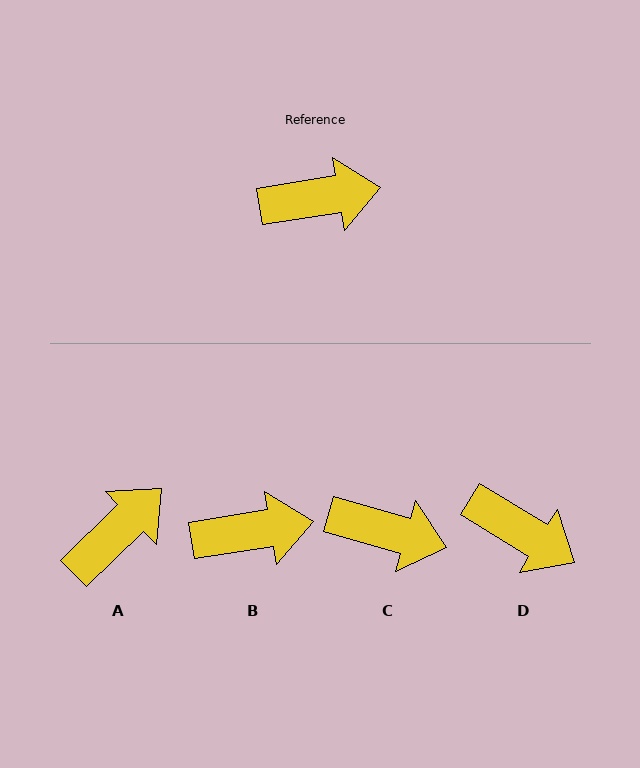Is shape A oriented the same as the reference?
No, it is off by about 35 degrees.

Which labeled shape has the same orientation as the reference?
B.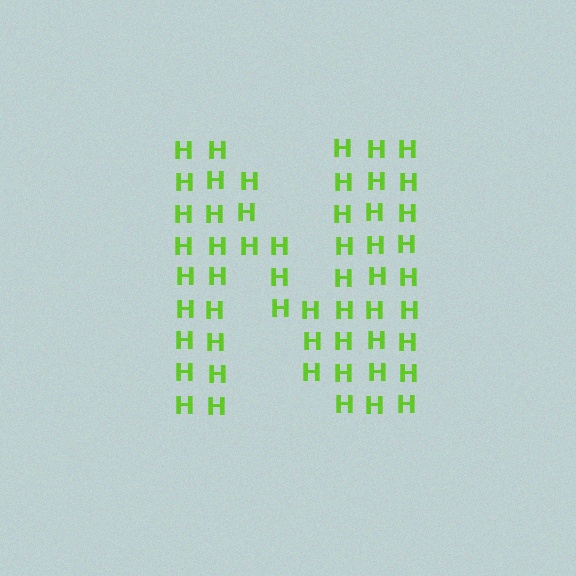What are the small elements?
The small elements are letter H's.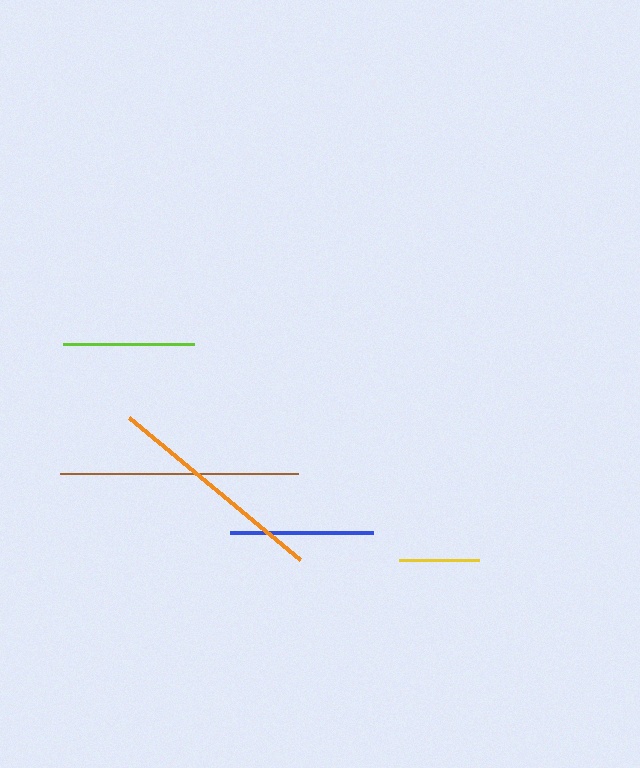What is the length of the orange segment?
The orange segment is approximately 223 pixels long.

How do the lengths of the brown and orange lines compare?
The brown and orange lines are approximately the same length.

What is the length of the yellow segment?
The yellow segment is approximately 80 pixels long.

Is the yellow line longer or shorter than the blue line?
The blue line is longer than the yellow line.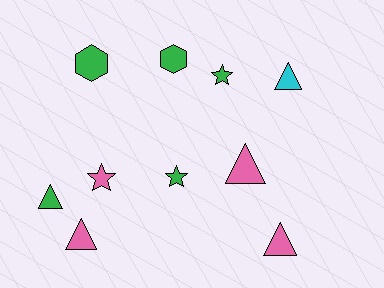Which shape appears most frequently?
Triangle, with 5 objects.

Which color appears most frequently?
Green, with 5 objects.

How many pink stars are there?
There is 1 pink star.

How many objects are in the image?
There are 10 objects.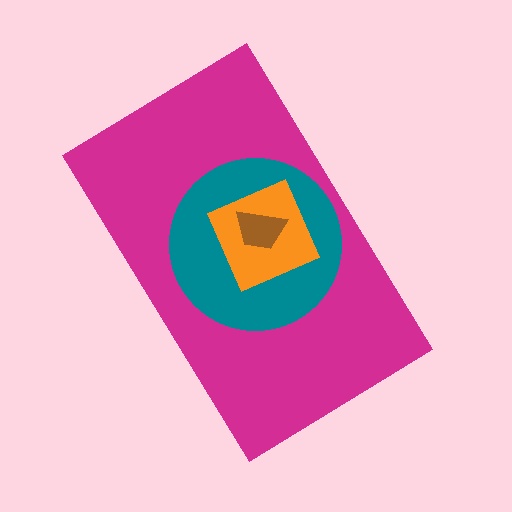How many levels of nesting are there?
4.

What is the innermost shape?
The brown trapezoid.